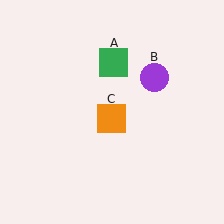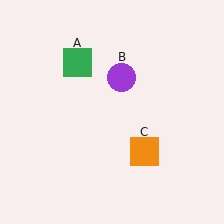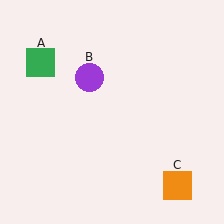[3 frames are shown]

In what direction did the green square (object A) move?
The green square (object A) moved left.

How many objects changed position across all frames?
3 objects changed position: green square (object A), purple circle (object B), orange square (object C).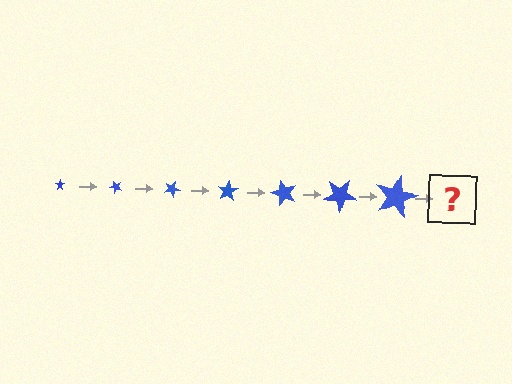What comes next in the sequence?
The next element should be a star, larger than the previous one and rotated 350 degrees from the start.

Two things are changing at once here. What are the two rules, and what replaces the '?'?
The two rules are that the star grows larger each step and it rotates 50 degrees each step. The '?' should be a star, larger than the previous one and rotated 350 degrees from the start.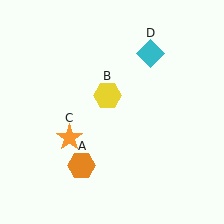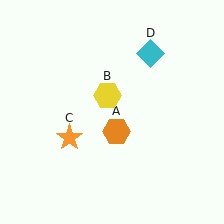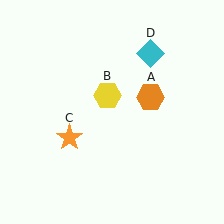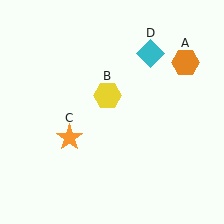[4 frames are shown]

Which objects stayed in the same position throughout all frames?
Yellow hexagon (object B) and orange star (object C) and cyan diamond (object D) remained stationary.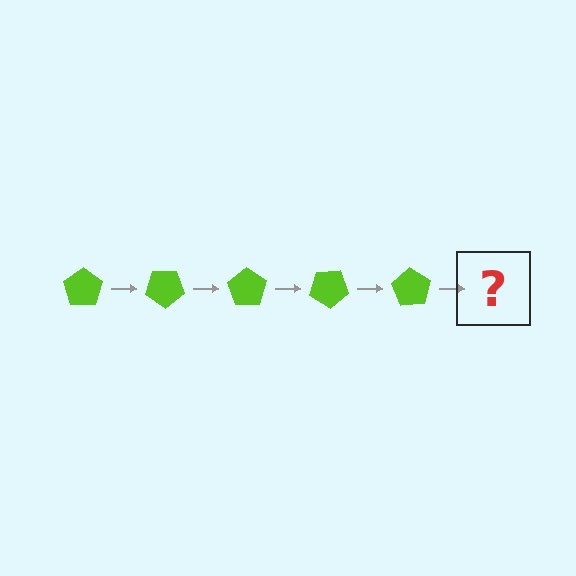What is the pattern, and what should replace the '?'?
The pattern is that the pentagon rotates 35 degrees each step. The '?' should be a lime pentagon rotated 175 degrees.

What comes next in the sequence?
The next element should be a lime pentagon rotated 175 degrees.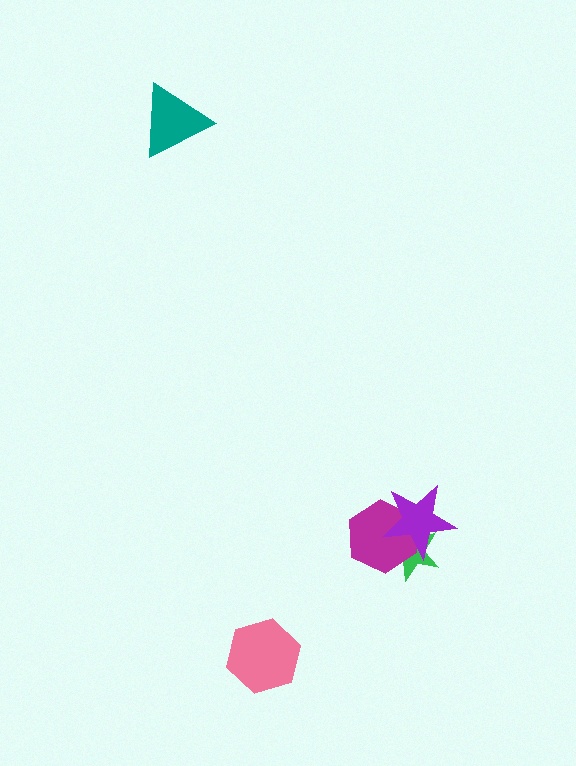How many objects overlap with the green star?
2 objects overlap with the green star.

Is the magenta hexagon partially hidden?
Yes, it is partially covered by another shape.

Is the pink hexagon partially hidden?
No, no other shape covers it.